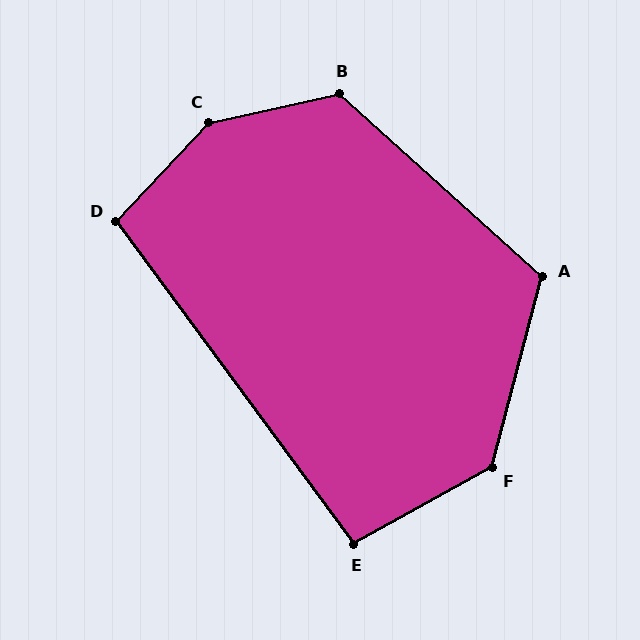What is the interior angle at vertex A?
Approximately 117 degrees (obtuse).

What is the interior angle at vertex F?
Approximately 134 degrees (obtuse).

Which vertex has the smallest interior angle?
E, at approximately 97 degrees.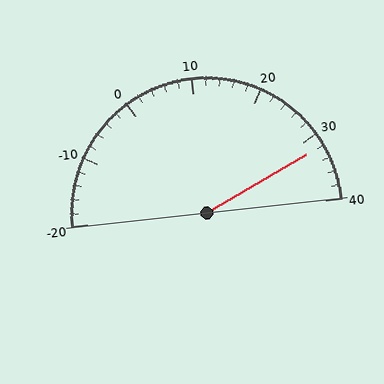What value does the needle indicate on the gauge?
The needle indicates approximately 32.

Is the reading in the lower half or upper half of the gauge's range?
The reading is in the upper half of the range (-20 to 40).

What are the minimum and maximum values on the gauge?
The gauge ranges from -20 to 40.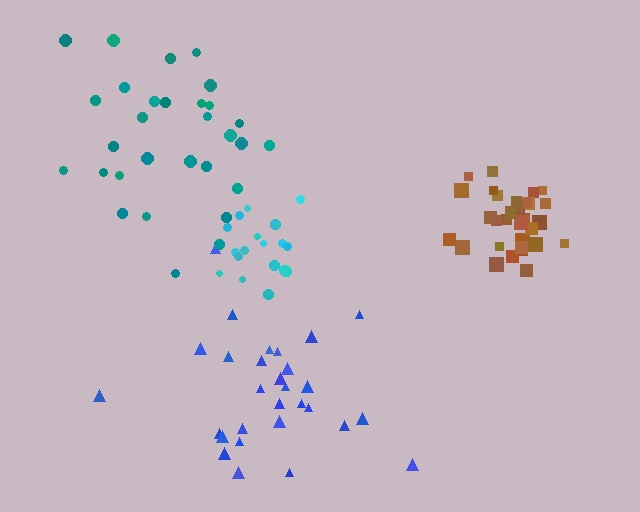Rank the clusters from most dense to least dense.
brown, cyan, blue, teal.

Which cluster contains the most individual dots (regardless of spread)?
Brown (33).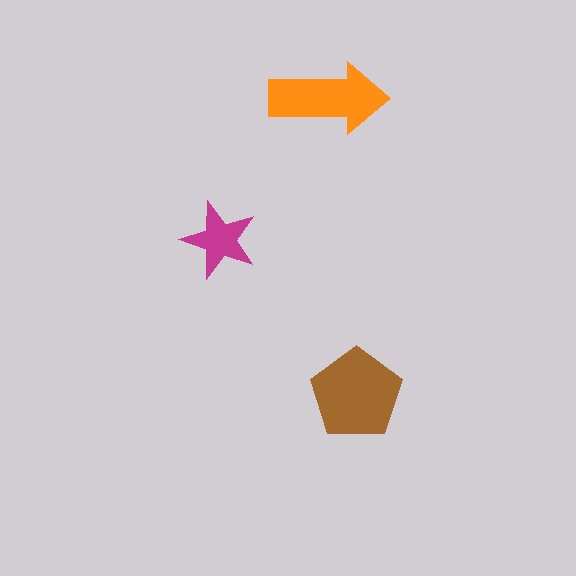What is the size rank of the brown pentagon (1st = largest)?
1st.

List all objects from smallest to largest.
The magenta star, the orange arrow, the brown pentagon.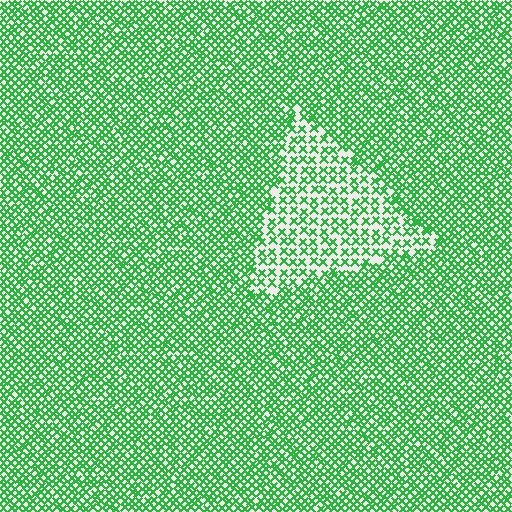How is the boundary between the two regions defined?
The boundary is defined by a change in element density (approximately 1.9x ratio). All elements are the same color, size, and shape.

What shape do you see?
I see a triangle.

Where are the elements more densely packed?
The elements are more densely packed outside the triangle boundary.